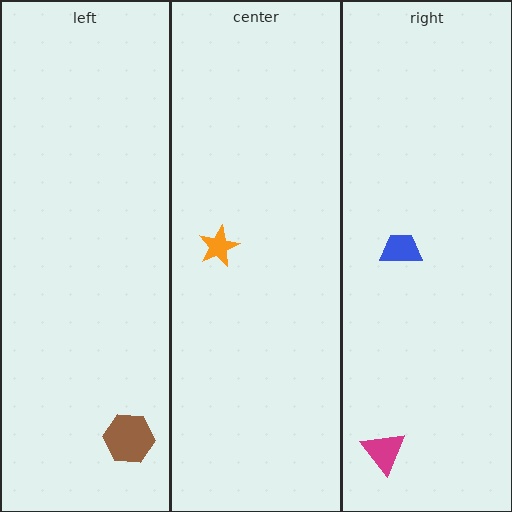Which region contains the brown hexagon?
The left region.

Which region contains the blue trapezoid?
The right region.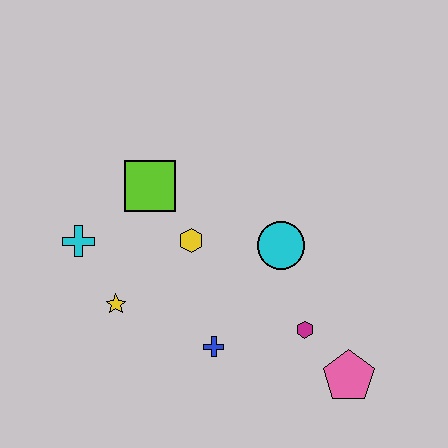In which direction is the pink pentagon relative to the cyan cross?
The pink pentagon is to the right of the cyan cross.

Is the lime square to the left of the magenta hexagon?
Yes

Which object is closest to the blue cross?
The magenta hexagon is closest to the blue cross.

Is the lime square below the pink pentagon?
No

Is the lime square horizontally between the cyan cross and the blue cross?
Yes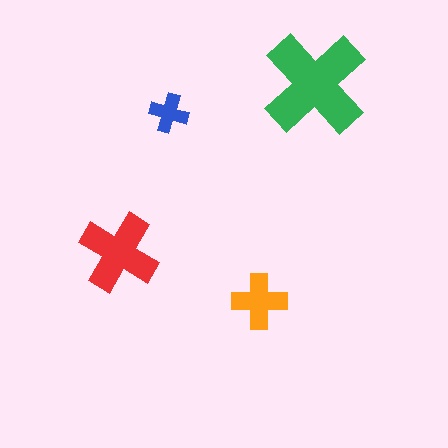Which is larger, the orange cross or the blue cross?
The orange one.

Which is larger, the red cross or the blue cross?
The red one.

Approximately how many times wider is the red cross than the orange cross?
About 1.5 times wider.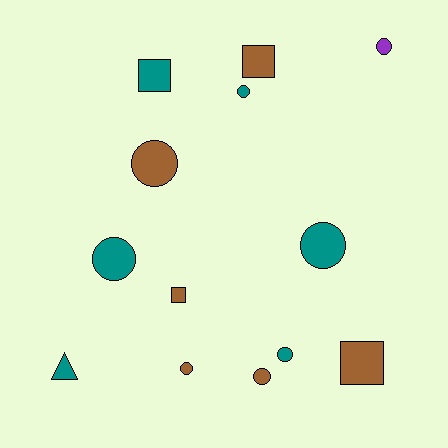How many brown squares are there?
There are 3 brown squares.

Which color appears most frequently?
Teal, with 6 objects.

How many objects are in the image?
There are 13 objects.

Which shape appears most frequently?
Circle, with 8 objects.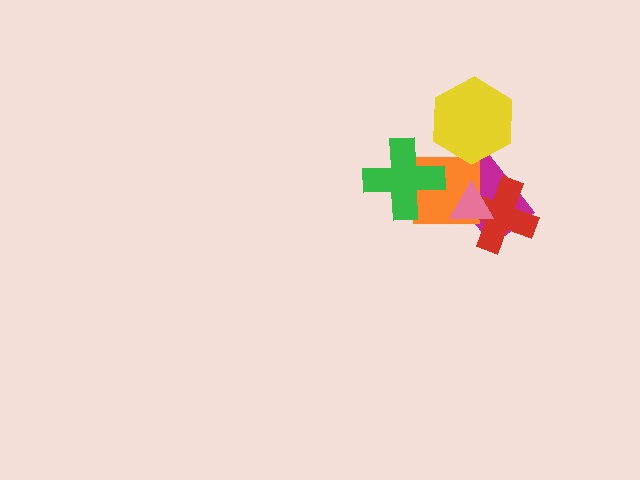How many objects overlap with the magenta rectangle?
4 objects overlap with the magenta rectangle.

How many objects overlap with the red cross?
3 objects overlap with the red cross.